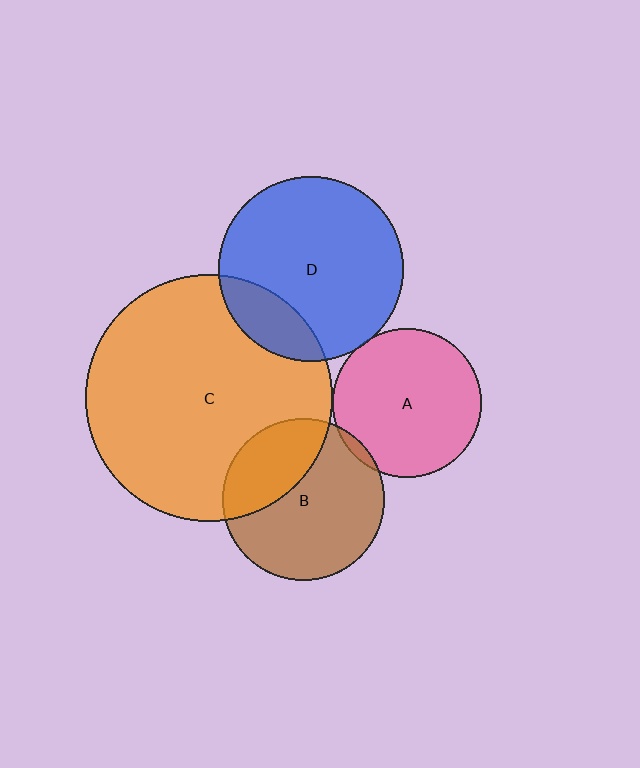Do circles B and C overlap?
Yes.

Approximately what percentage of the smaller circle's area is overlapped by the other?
Approximately 30%.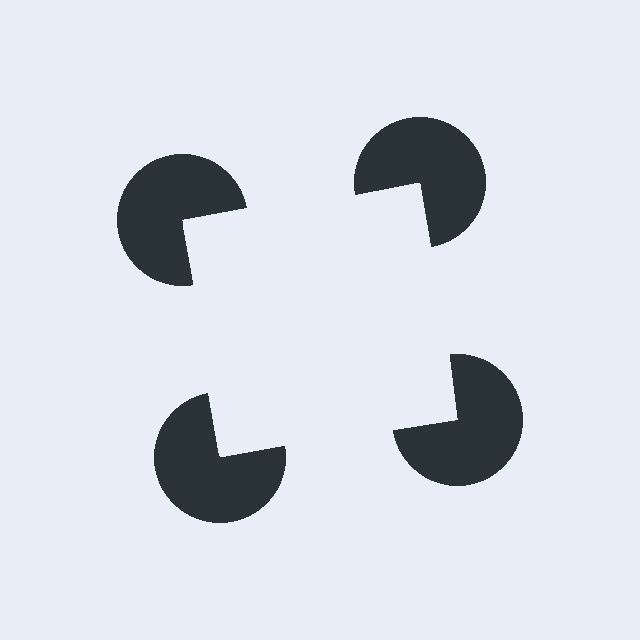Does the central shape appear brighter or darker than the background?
It typically appears slightly brighter than the background, even though no actual brightness change is drawn.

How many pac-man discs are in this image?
There are 4 — one at each vertex of the illusory square.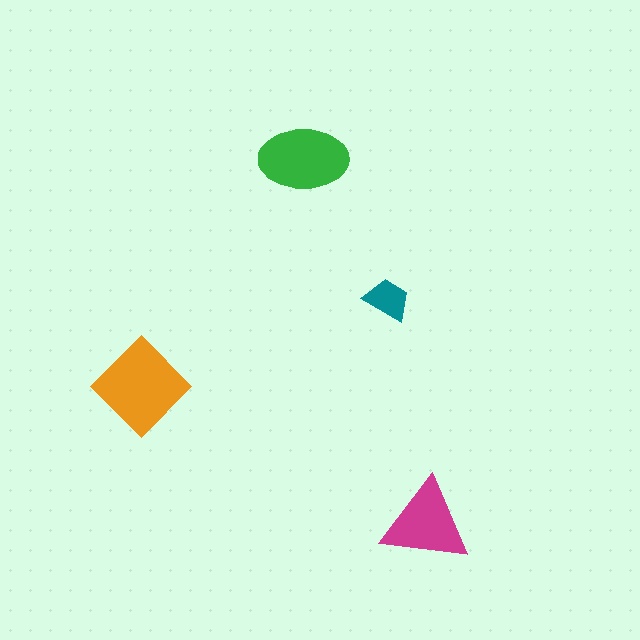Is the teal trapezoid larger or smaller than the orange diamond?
Smaller.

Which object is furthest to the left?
The orange diamond is leftmost.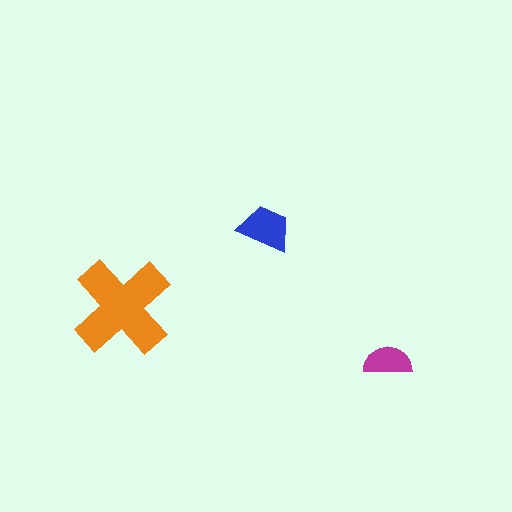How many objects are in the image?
There are 3 objects in the image.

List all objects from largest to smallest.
The orange cross, the blue trapezoid, the magenta semicircle.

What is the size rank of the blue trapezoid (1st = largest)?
2nd.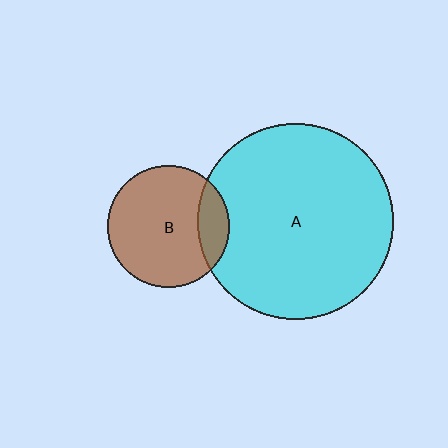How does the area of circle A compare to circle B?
Approximately 2.6 times.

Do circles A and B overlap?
Yes.